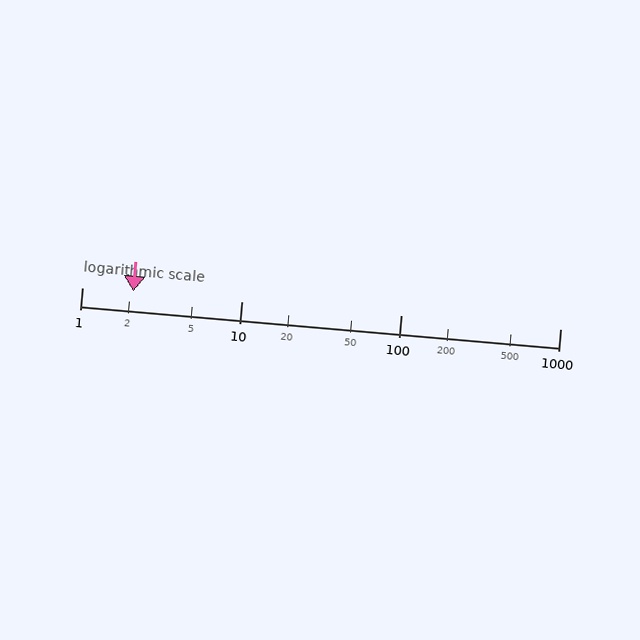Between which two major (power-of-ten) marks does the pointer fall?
The pointer is between 1 and 10.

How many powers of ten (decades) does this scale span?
The scale spans 3 decades, from 1 to 1000.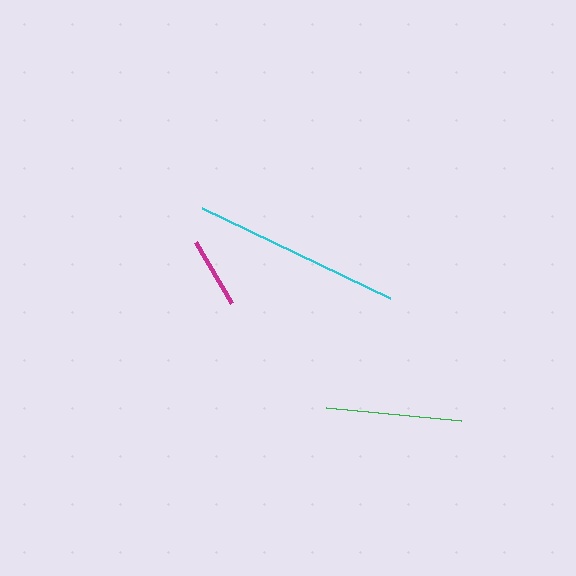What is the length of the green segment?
The green segment is approximately 136 pixels long.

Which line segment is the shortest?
The magenta line is the shortest at approximately 70 pixels.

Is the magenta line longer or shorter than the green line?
The green line is longer than the magenta line.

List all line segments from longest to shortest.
From longest to shortest: cyan, green, magenta.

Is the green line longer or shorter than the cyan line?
The cyan line is longer than the green line.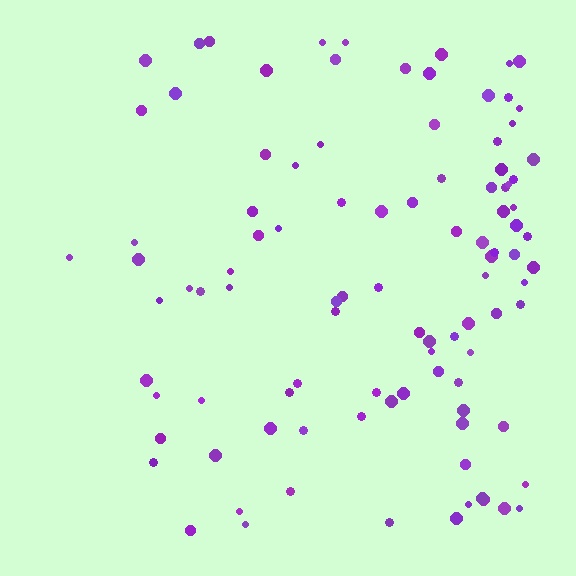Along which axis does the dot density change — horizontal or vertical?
Horizontal.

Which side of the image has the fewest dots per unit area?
The left.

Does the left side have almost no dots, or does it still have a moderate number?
Still a moderate number, just noticeably fewer than the right.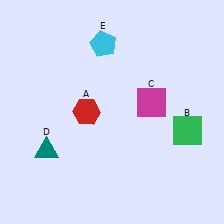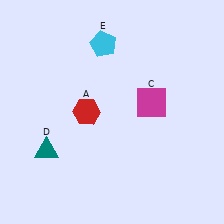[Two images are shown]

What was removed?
The green square (B) was removed in Image 2.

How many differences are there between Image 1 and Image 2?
There is 1 difference between the two images.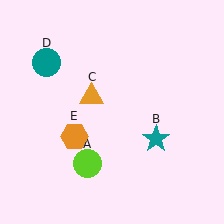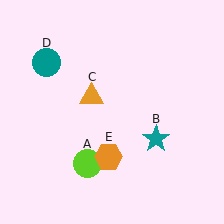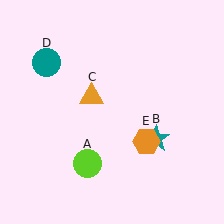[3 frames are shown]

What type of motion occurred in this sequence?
The orange hexagon (object E) rotated counterclockwise around the center of the scene.